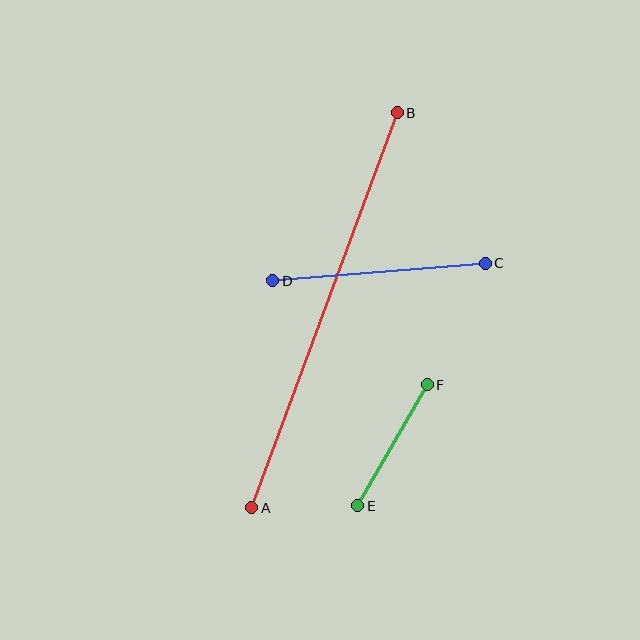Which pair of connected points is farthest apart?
Points A and B are farthest apart.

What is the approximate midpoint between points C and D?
The midpoint is at approximately (379, 272) pixels.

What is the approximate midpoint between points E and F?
The midpoint is at approximately (393, 445) pixels.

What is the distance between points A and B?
The distance is approximately 421 pixels.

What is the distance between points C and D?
The distance is approximately 213 pixels.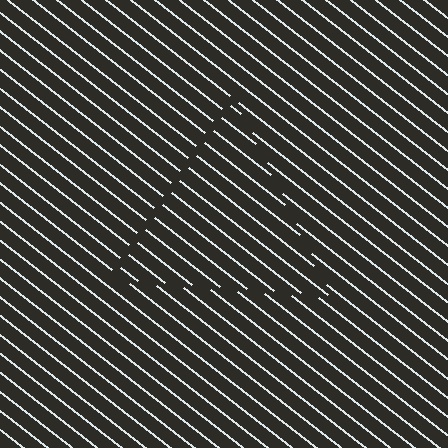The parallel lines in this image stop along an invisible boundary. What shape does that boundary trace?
An illusory triangle. The interior of the shape contains the same grating, shifted by half a period — the contour is defined by the phase discontinuity where line-ends from the inner and outer gratings abut.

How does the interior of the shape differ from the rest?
The interior of the shape contains the same grating, shifted by half a period — the contour is defined by the phase discontinuity where line-ends from the inner and outer gratings abut.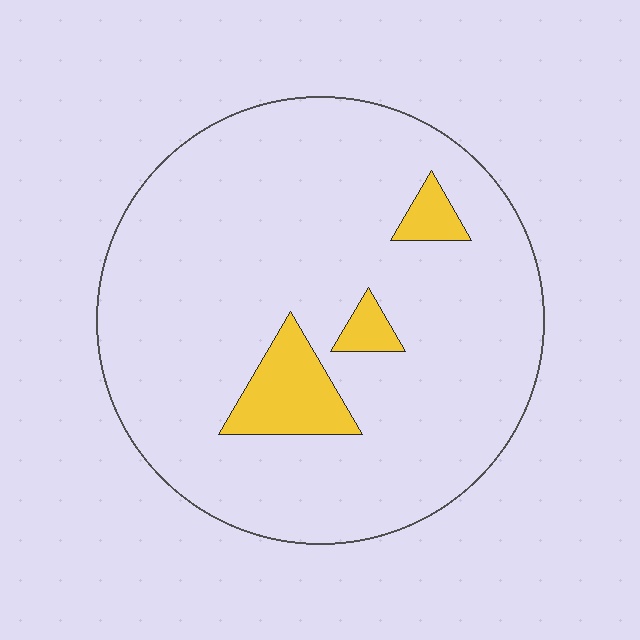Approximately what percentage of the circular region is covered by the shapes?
Approximately 10%.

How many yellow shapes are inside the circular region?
3.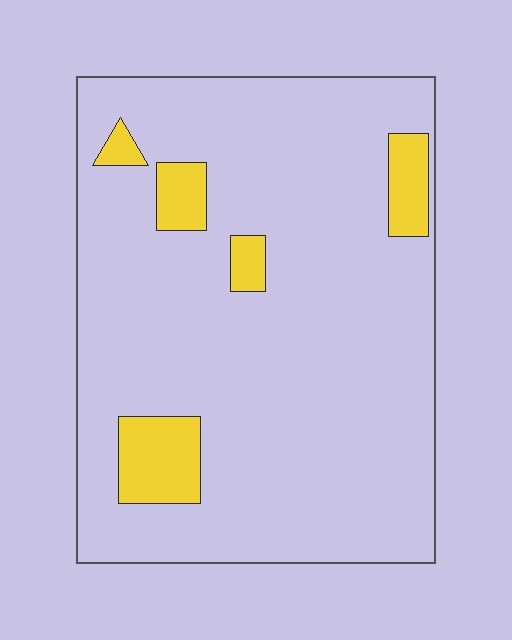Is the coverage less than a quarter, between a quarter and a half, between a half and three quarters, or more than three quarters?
Less than a quarter.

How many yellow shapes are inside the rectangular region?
5.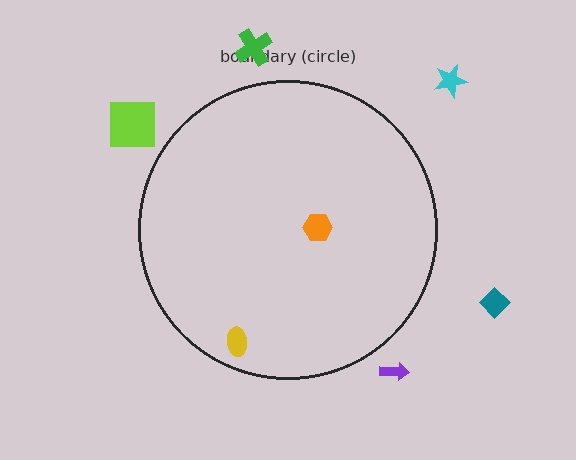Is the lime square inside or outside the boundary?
Outside.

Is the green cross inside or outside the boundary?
Outside.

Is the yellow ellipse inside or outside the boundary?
Inside.